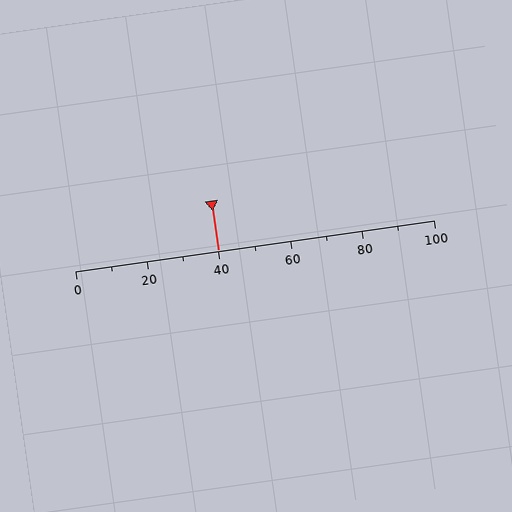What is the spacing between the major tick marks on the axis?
The major ticks are spaced 20 apart.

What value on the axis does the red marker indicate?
The marker indicates approximately 40.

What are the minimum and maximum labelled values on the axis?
The axis runs from 0 to 100.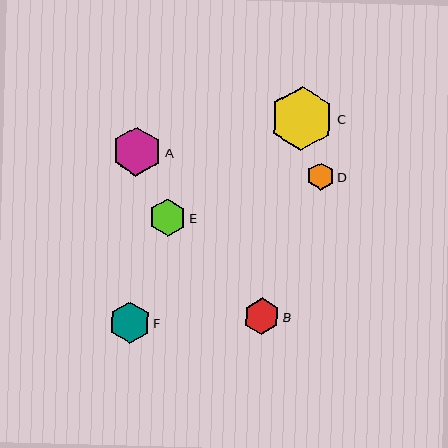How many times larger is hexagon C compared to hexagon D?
Hexagon C is approximately 2.3 times the size of hexagon D.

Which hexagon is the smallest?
Hexagon D is the smallest with a size of approximately 27 pixels.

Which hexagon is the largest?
Hexagon C is the largest with a size of approximately 64 pixels.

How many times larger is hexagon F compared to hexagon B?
Hexagon F is approximately 1.1 times the size of hexagon B.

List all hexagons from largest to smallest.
From largest to smallest: C, A, F, E, B, D.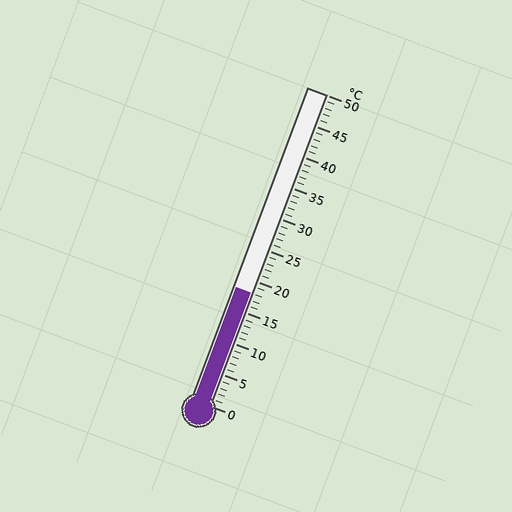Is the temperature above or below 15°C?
The temperature is above 15°C.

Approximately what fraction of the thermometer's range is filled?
The thermometer is filled to approximately 35% of its range.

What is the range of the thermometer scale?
The thermometer scale ranges from 0°C to 50°C.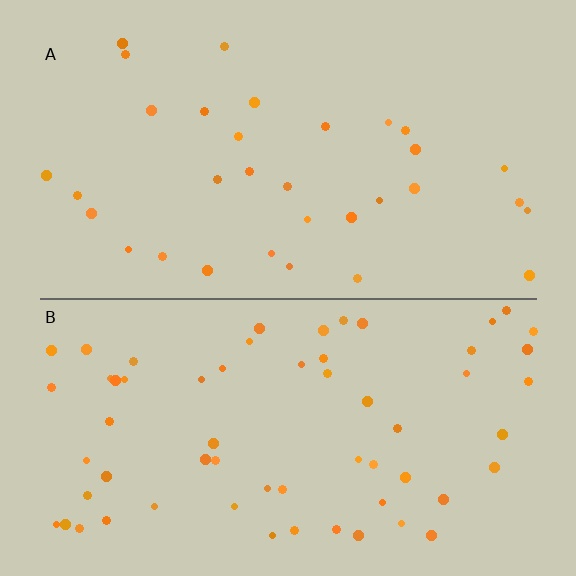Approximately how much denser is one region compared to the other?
Approximately 1.9× — region B over region A.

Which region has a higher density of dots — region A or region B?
B (the bottom).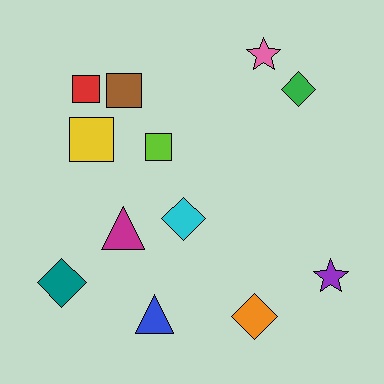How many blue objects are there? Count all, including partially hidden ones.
There is 1 blue object.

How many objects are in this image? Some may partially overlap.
There are 12 objects.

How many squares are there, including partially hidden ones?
There are 4 squares.